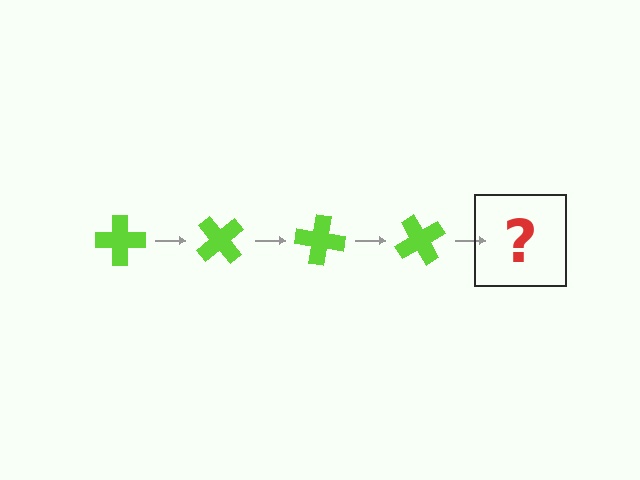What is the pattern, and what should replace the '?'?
The pattern is that the cross rotates 50 degrees each step. The '?' should be a lime cross rotated 200 degrees.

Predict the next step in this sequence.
The next step is a lime cross rotated 200 degrees.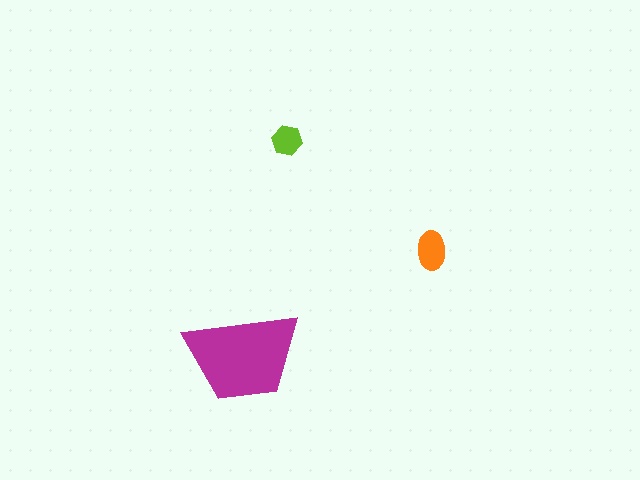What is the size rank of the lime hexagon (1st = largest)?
3rd.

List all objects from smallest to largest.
The lime hexagon, the orange ellipse, the magenta trapezoid.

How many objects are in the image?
There are 3 objects in the image.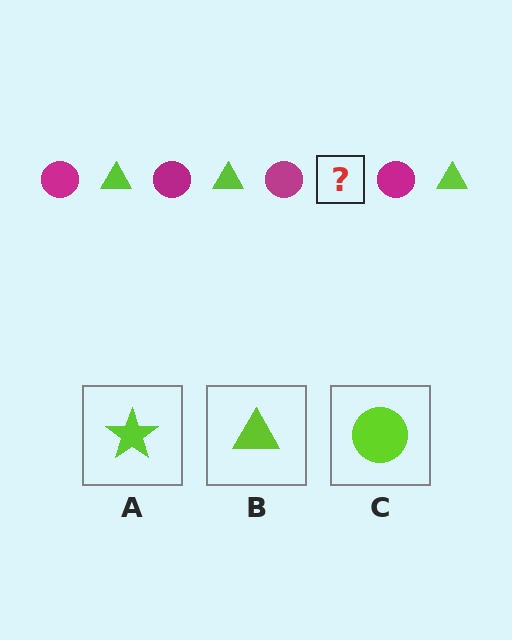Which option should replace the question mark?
Option B.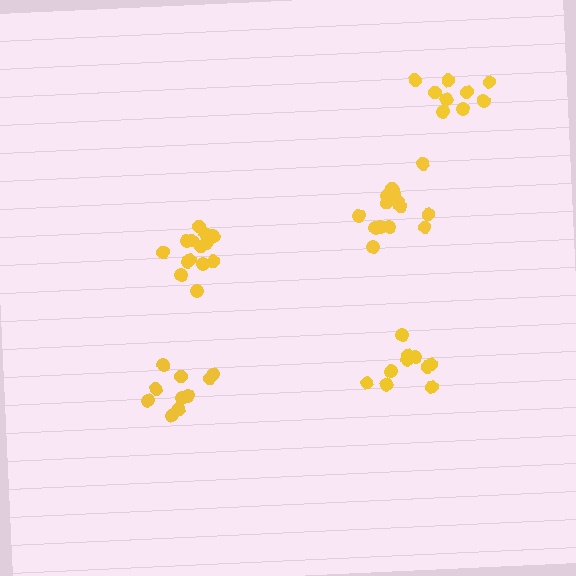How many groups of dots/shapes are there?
There are 5 groups.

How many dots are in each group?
Group 1: 14 dots, Group 2: 14 dots, Group 3: 10 dots, Group 4: 10 dots, Group 5: 9 dots (57 total).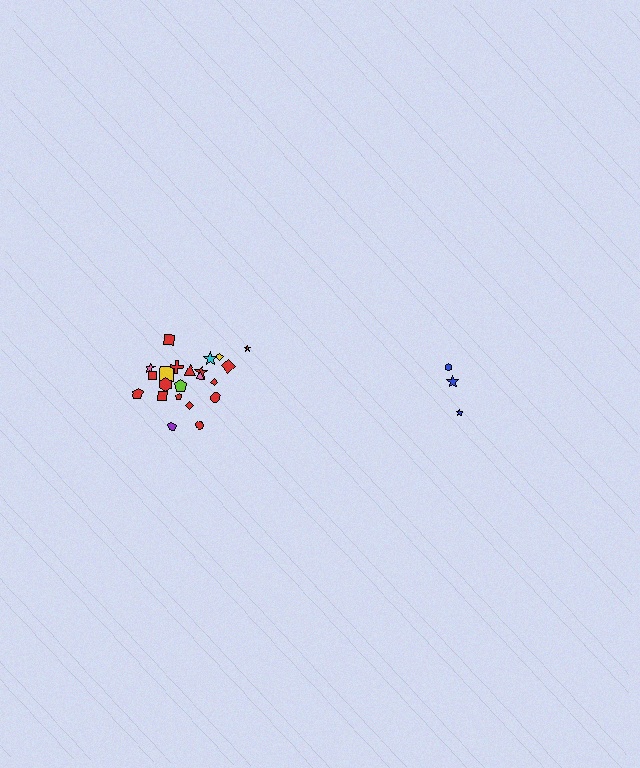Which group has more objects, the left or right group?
The left group.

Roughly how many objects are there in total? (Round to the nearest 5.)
Roughly 25 objects in total.